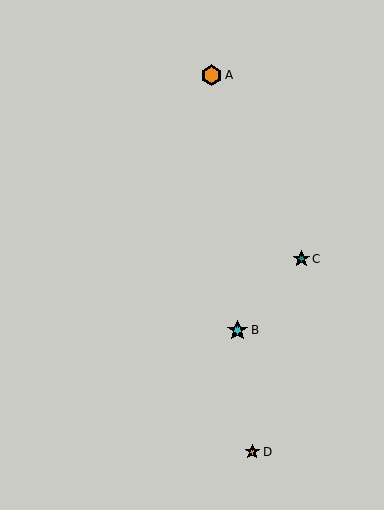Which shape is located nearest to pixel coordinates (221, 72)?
The orange hexagon (labeled A) at (211, 75) is nearest to that location.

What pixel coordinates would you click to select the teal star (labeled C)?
Click at (301, 259) to select the teal star C.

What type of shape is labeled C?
Shape C is a teal star.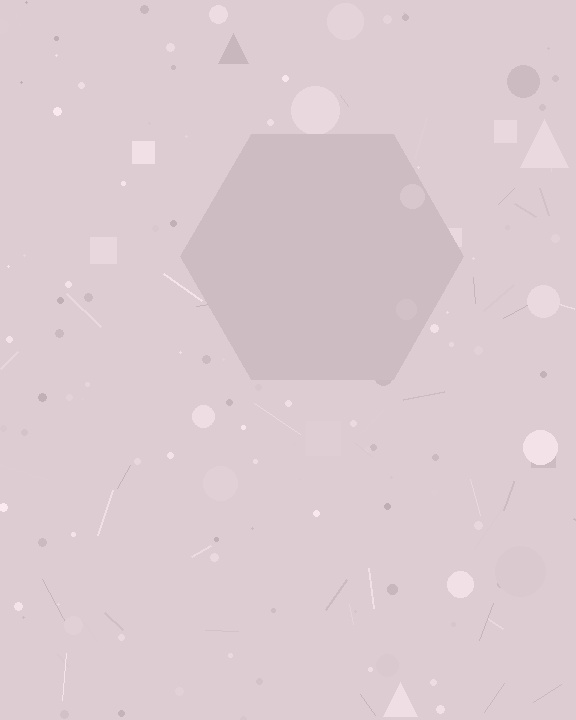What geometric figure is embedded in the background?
A hexagon is embedded in the background.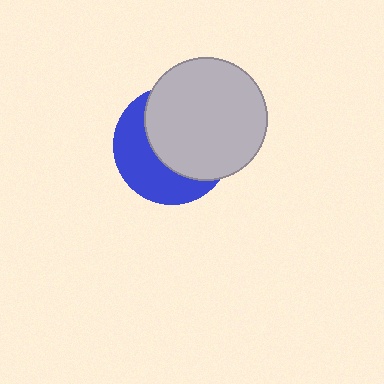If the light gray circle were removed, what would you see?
You would see the complete blue circle.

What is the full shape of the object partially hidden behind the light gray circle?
The partially hidden object is a blue circle.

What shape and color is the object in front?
The object in front is a light gray circle.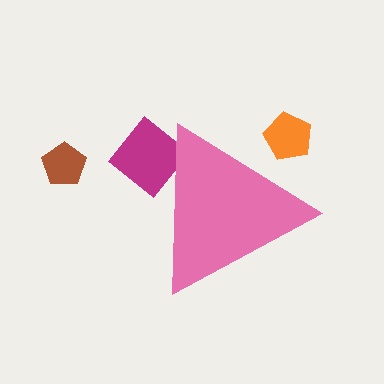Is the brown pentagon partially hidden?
No, the brown pentagon is fully visible.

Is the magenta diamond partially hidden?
Yes, the magenta diamond is partially hidden behind the pink triangle.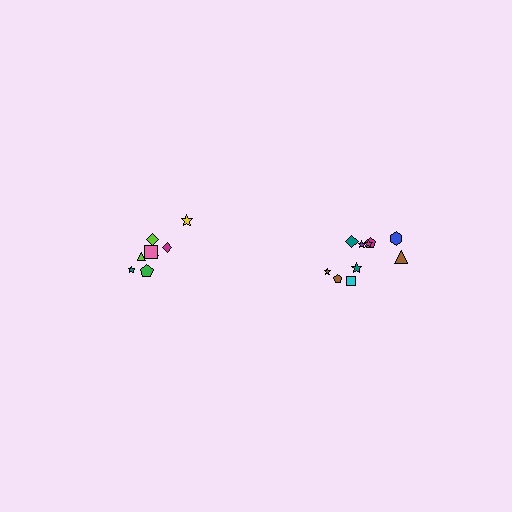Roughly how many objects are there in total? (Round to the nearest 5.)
Roughly 20 objects in total.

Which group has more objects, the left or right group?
The right group.